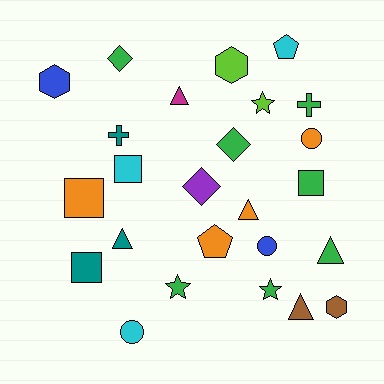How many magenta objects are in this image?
There is 1 magenta object.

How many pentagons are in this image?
There are 2 pentagons.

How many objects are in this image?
There are 25 objects.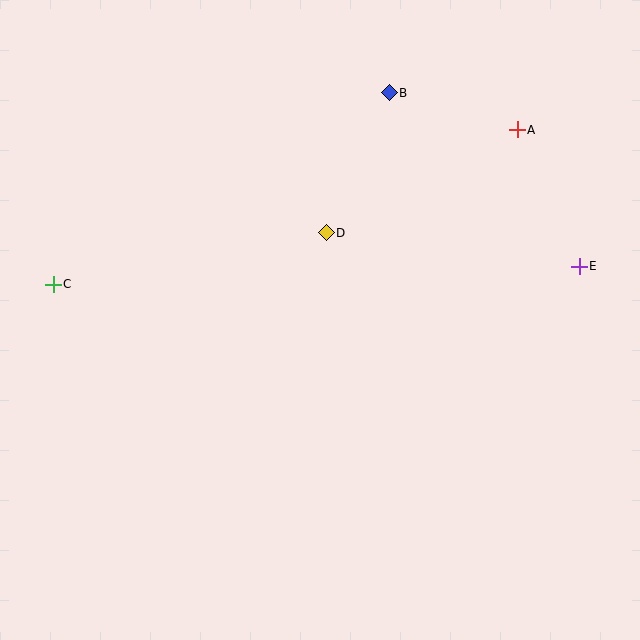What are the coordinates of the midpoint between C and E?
The midpoint between C and E is at (316, 275).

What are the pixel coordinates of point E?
Point E is at (579, 266).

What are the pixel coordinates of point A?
Point A is at (517, 130).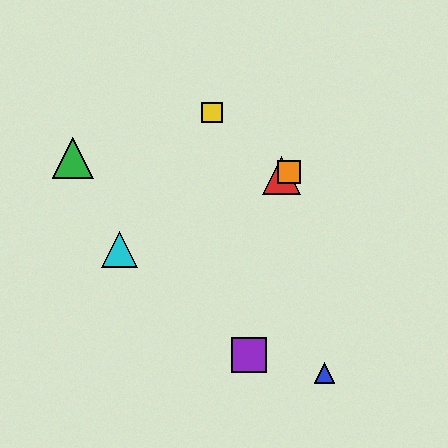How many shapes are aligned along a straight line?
3 shapes (the red triangle, the orange square, the cyan triangle) are aligned along a straight line.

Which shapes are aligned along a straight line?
The red triangle, the orange square, the cyan triangle are aligned along a straight line.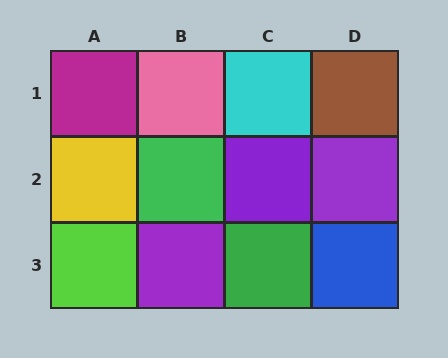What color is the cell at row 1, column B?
Pink.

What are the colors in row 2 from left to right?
Yellow, green, purple, purple.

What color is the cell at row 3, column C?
Green.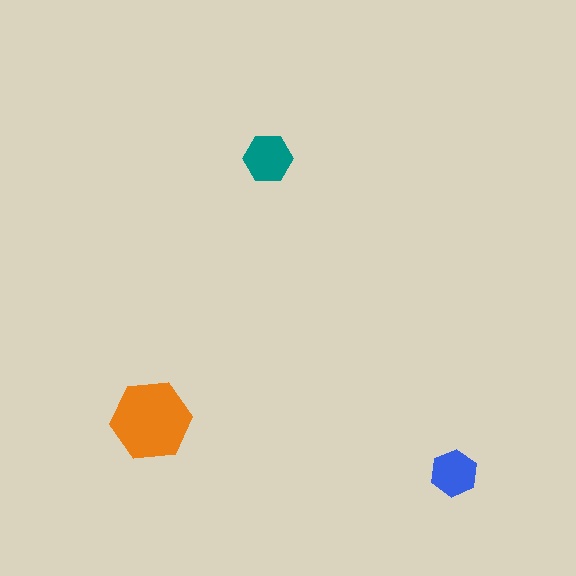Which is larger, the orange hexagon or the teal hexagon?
The orange one.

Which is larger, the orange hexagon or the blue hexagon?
The orange one.